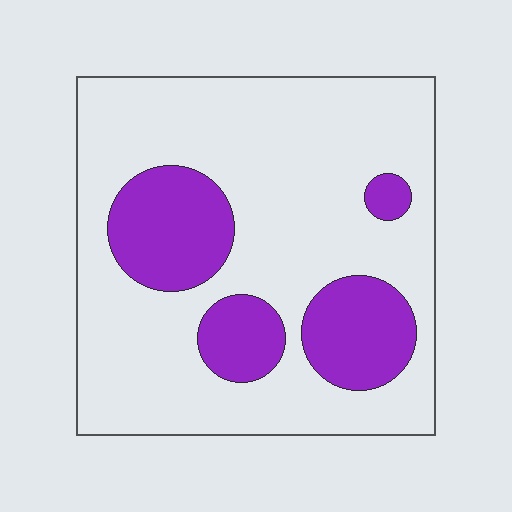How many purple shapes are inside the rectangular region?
4.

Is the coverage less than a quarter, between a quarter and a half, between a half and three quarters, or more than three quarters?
Less than a quarter.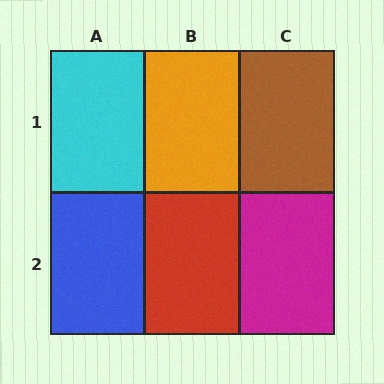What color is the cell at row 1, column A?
Cyan.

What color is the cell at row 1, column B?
Orange.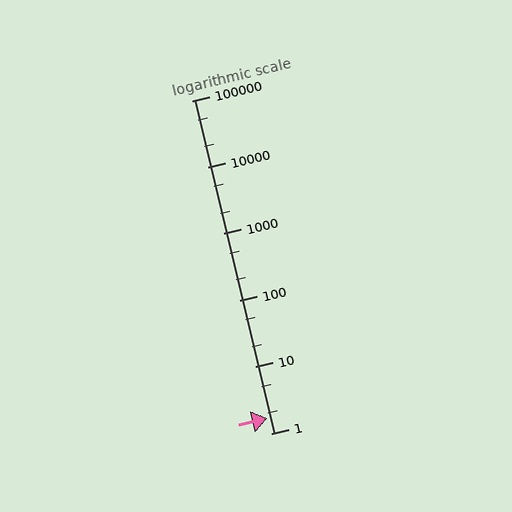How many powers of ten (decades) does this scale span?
The scale spans 5 decades, from 1 to 100000.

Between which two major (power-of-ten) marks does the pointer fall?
The pointer is between 1 and 10.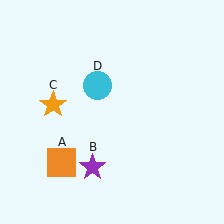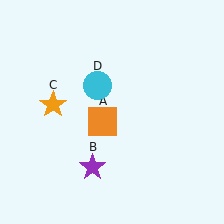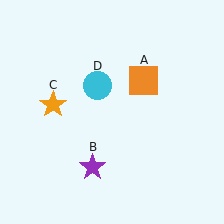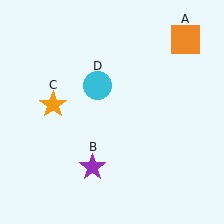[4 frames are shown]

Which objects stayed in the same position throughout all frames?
Purple star (object B) and orange star (object C) and cyan circle (object D) remained stationary.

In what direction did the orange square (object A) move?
The orange square (object A) moved up and to the right.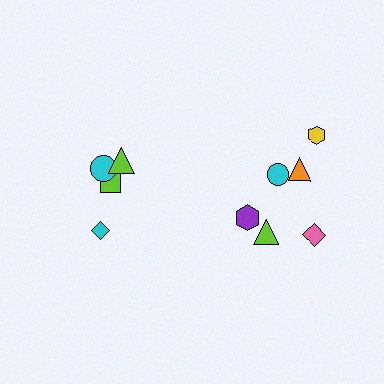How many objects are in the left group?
There are 4 objects.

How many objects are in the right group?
There are 6 objects.